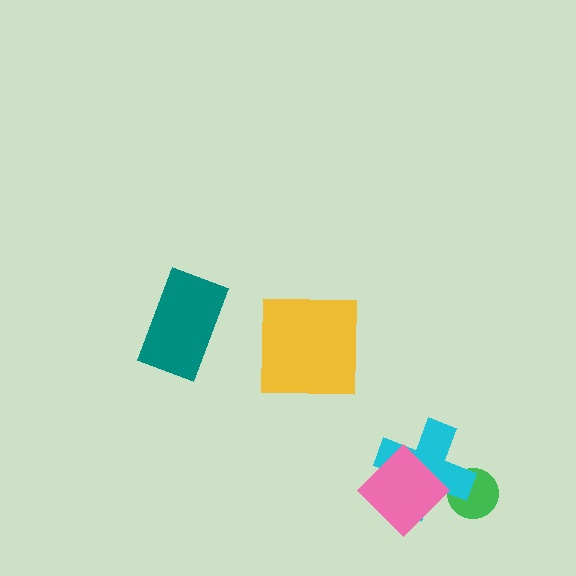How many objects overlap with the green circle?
1 object overlaps with the green circle.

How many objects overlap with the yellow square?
0 objects overlap with the yellow square.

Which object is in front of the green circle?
The cyan cross is in front of the green circle.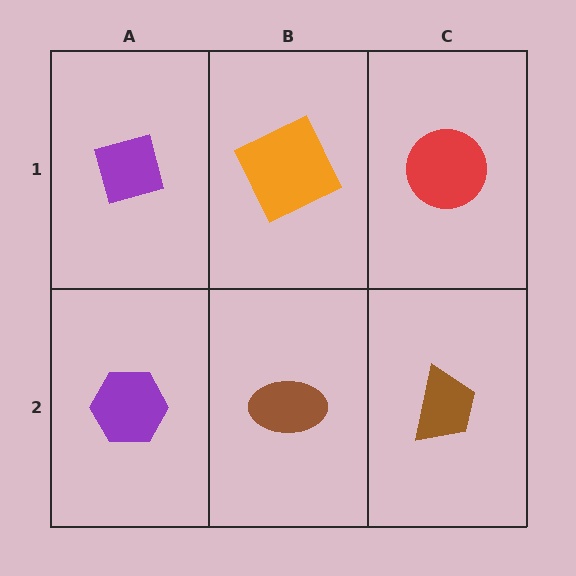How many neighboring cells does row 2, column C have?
2.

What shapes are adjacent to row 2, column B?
An orange square (row 1, column B), a purple hexagon (row 2, column A), a brown trapezoid (row 2, column C).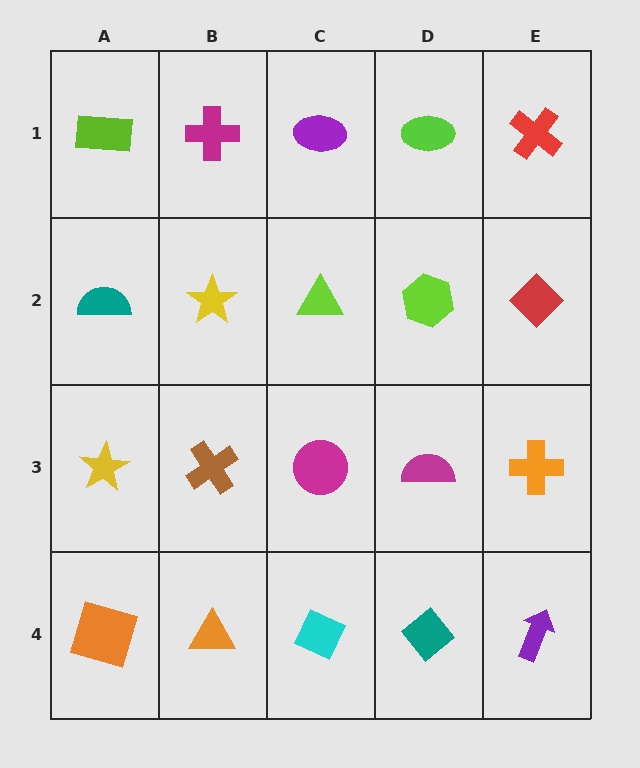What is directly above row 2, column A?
A lime rectangle.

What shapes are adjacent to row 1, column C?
A lime triangle (row 2, column C), a magenta cross (row 1, column B), a lime ellipse (row 1, column D).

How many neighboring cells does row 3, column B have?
4.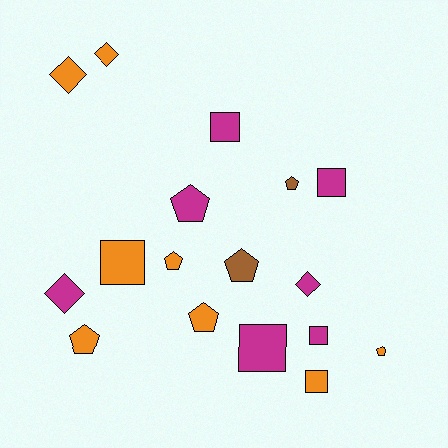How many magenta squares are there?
There are 4 magenta squares.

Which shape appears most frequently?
Pentagon, with 7 objects.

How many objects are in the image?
There are 17 objects.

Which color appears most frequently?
Orange, with 8 objects.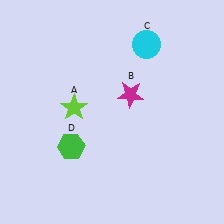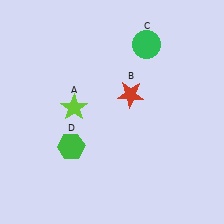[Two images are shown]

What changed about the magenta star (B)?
In Image 1, B is magenta. In Image 2, it changed to red.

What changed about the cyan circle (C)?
In Image 1, C is cyan. In Image 2, it changed to green.